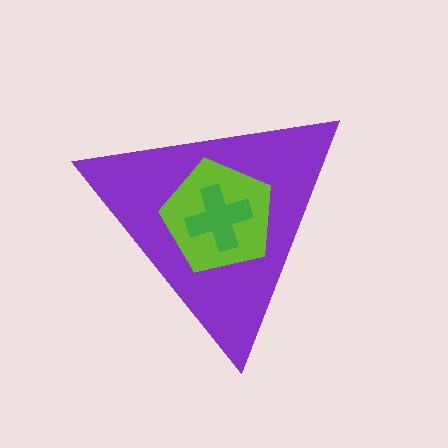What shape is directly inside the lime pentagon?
The green cross.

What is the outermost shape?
The purple triangle.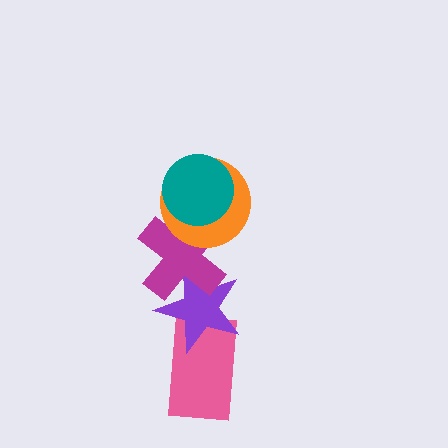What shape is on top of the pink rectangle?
The purple star is on top of the pink rectangle.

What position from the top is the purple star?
The purple star is 4th from the top.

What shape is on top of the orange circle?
The teal circle is on top of the orange circle.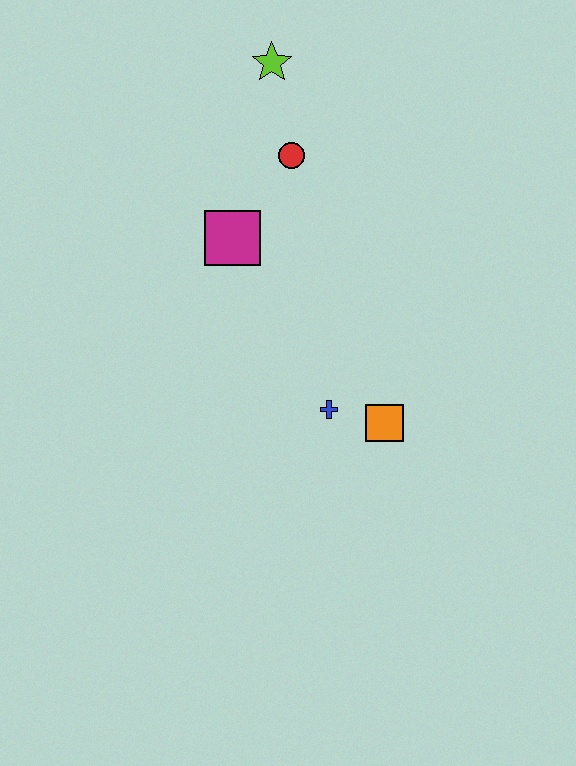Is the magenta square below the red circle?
Yes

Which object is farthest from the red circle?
The orange square is farthest from the red circle.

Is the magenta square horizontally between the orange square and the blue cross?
No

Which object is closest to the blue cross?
The orange square is closest to the blue cross.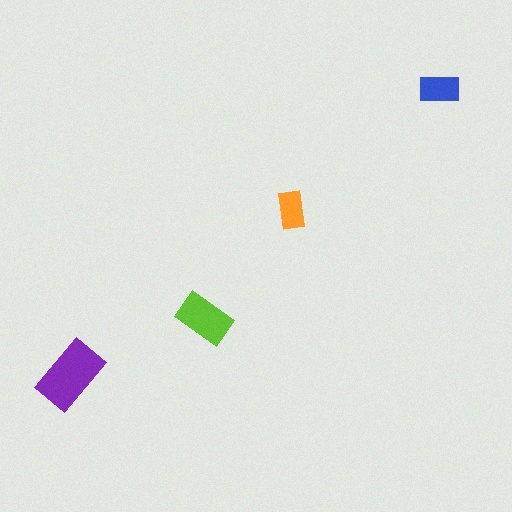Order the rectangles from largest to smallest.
the purple one, the lime one, the blue one, the orange one.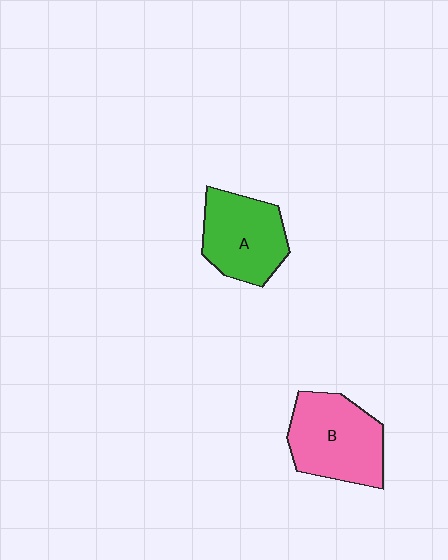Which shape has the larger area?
Shape B (pink).